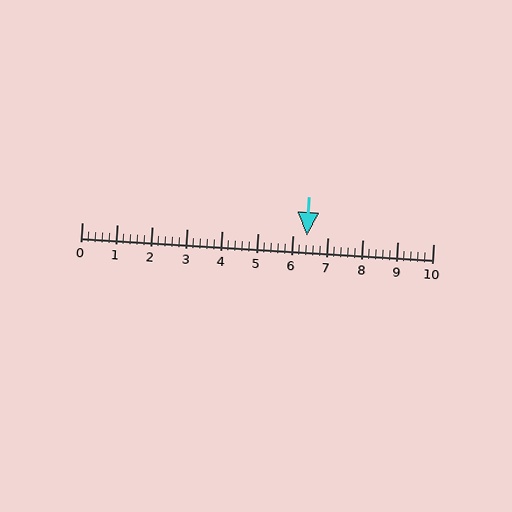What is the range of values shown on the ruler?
The ruler shows values from 0 to 10.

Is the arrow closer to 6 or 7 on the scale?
The arrow is closer to 6.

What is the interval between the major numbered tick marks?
The major tick marks are spaced 1 units apart.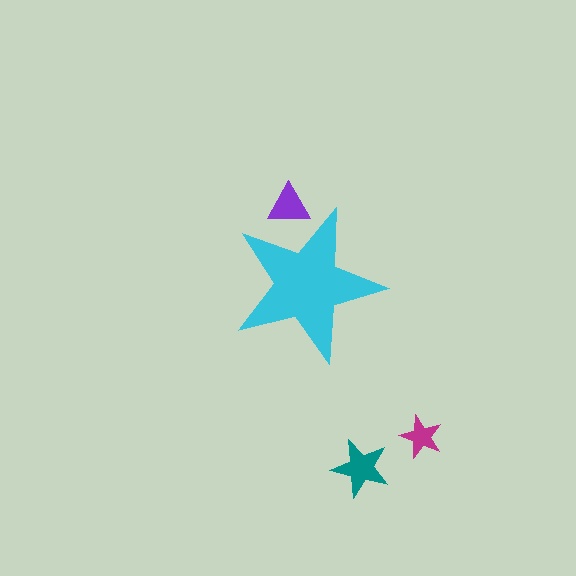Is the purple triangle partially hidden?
Yes, the purple triangle is partially hidden behind the cyan star.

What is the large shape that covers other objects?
A cyan star.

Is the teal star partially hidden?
No, the teal star is fully visible.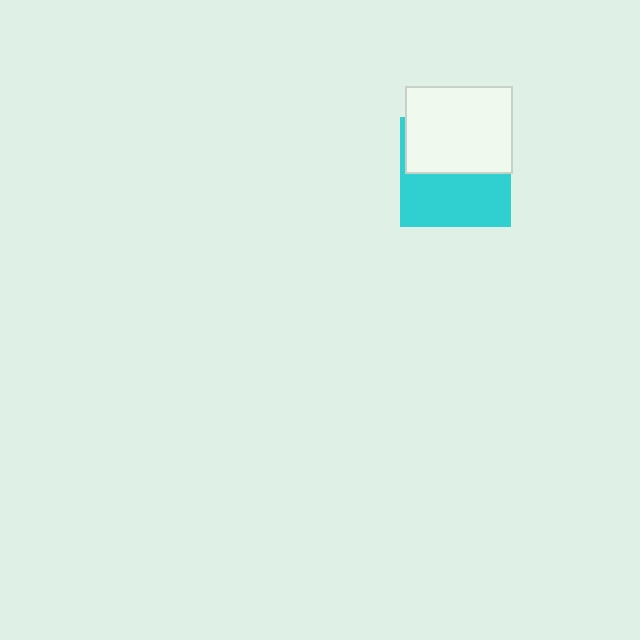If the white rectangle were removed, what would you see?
You would see the complete cyan square.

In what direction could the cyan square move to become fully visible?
The cyan square could move down. That would shift it out from behind the white rectangle entirely.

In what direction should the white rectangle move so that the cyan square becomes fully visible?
The white rectangle should move up. That is the shortest direction to clear the overlap and leave the cyan square fully visible.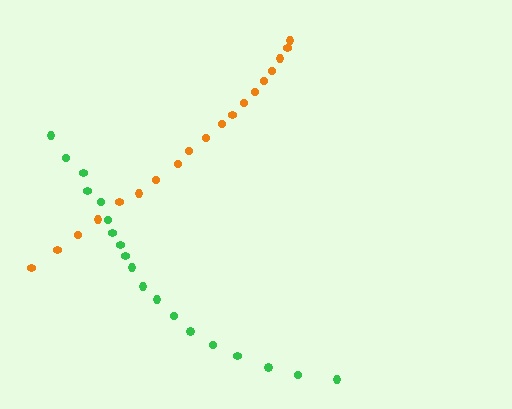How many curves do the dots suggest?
There are 2 distinct paths.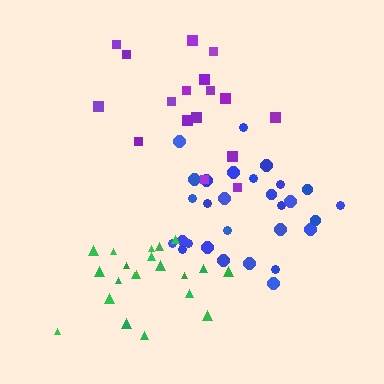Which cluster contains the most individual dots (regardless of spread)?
Blue (29).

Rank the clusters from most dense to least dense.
green, blue, purple.